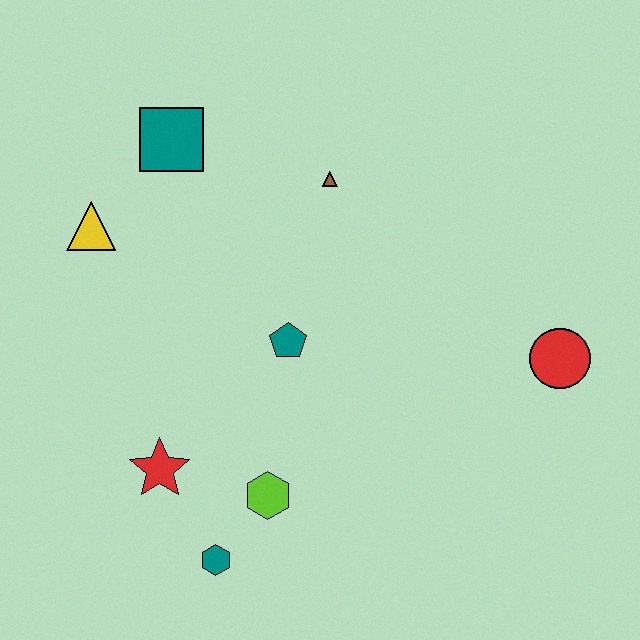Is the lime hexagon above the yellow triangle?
No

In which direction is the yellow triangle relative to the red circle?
The yellow triangle is to the left of the red circle.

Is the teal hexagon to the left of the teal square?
No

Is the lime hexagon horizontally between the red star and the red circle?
Yes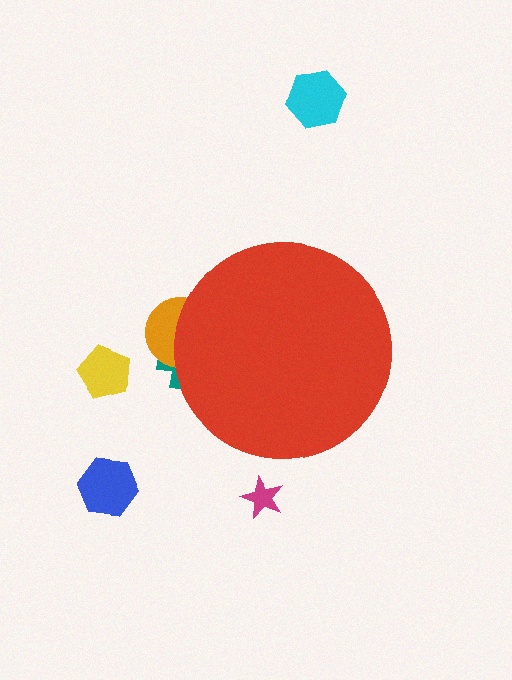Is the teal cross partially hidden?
Yes, the teal cross is partially hidden behind the red circle.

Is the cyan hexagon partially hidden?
No, the cyan hexagon is fully visible.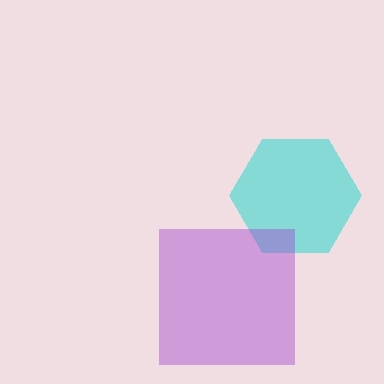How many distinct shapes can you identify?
There are 2 distinct shapes: a cyan hexagon, a purple square.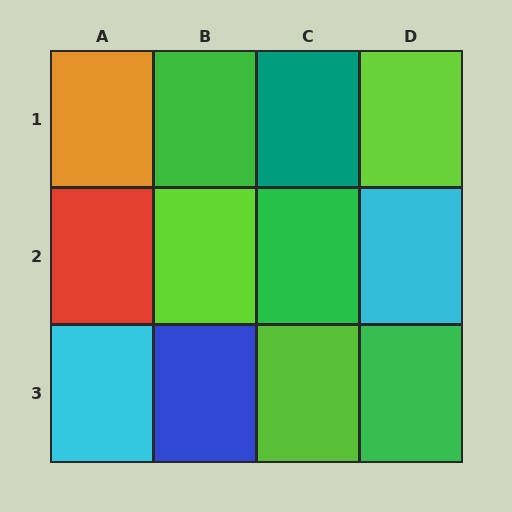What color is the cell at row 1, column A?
Orange.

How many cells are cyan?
2 cells are cyan.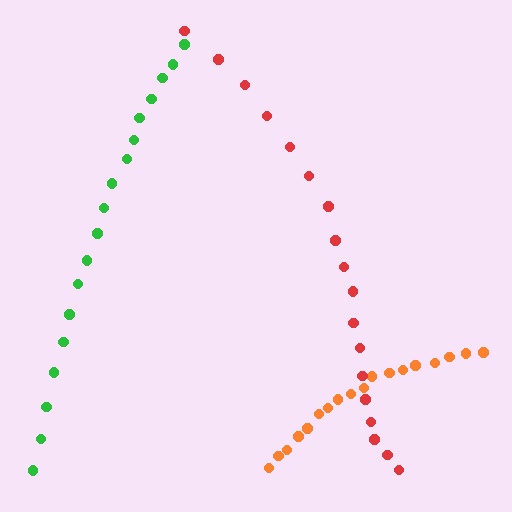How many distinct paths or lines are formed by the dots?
There are 3 distinct paths.